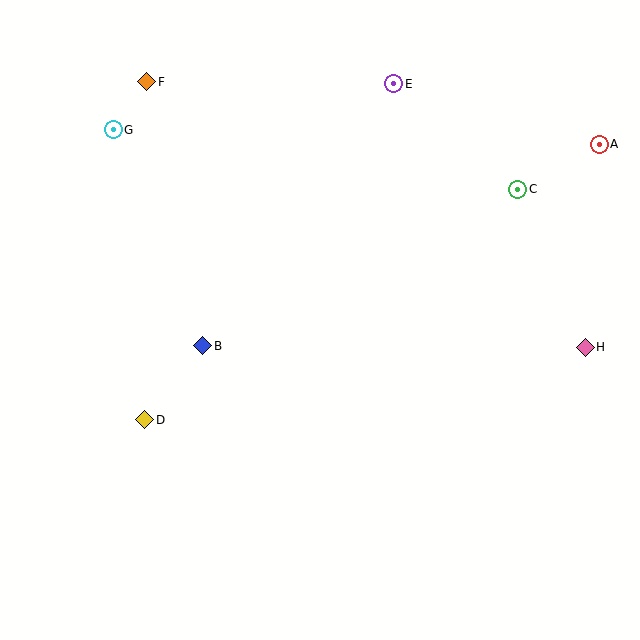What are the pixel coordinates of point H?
Point H is at (585, 347).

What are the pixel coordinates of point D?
Point D is at (145, 420).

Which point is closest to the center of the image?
Point B at (203, 346) is closest to the center.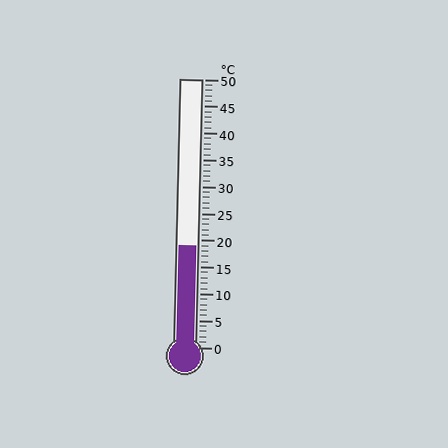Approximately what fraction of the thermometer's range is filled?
The thermometer is filled to approximately 40% of its range.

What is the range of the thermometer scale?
The thermometer scale ranges from 0°C to 50°C.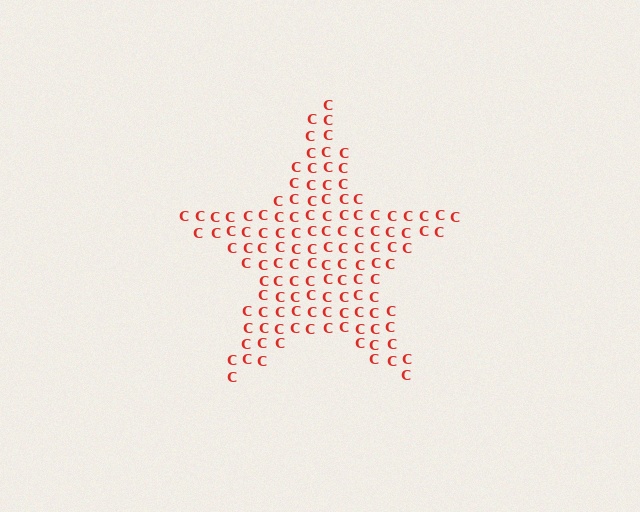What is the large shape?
The large shape is a star.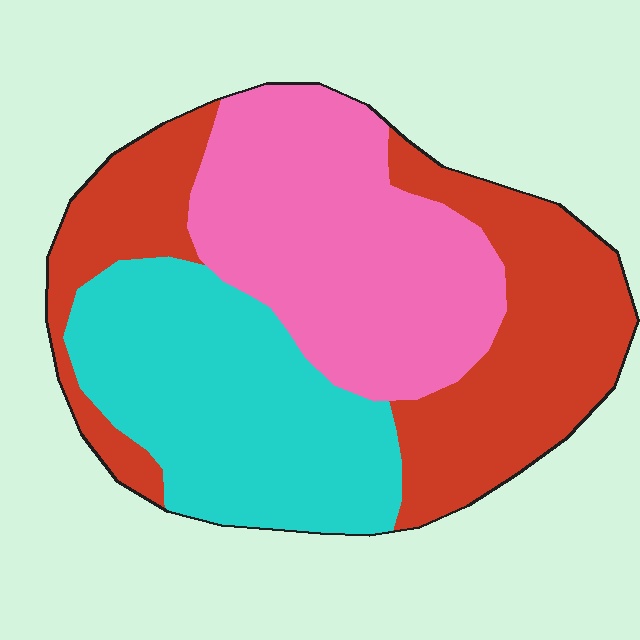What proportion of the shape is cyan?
Cyan takes up about one third (1/3) of the shape.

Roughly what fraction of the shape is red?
Red takes up about three eighths (3/8) of the shape.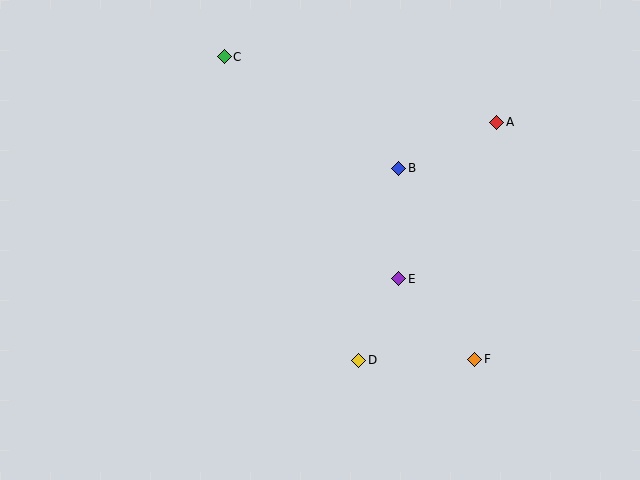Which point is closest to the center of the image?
Point E at (399, 279) is closest to the center.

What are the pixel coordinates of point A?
Point A is at (497, 122).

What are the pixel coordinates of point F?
Point F is at (475, 359).